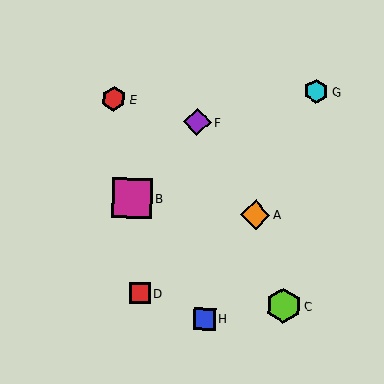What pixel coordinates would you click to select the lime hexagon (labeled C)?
Click at (284, 306) to select the lime hexagon C.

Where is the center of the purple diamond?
The center of the purple diamond is at (197, 122).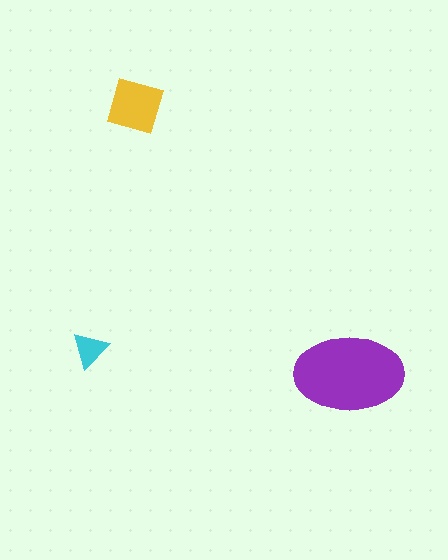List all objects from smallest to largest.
The cyan triangle, the yellow diamond, the purple ellipse.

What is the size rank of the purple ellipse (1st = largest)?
1st.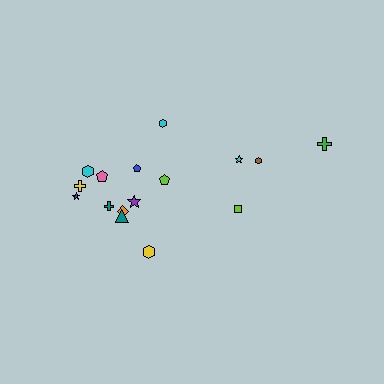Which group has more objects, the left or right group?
The left group.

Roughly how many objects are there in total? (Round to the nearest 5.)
Roughly 15 objects in total.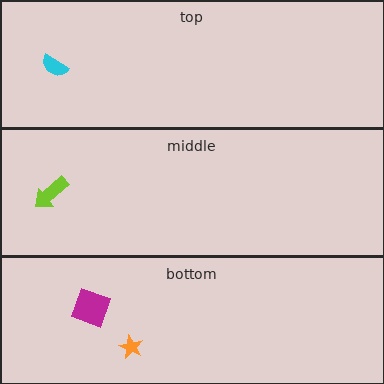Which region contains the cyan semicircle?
The top region.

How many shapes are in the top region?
1.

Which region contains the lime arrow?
The middle region.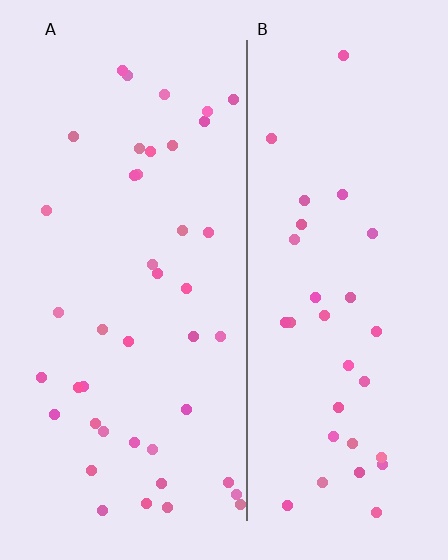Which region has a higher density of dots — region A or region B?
A (the left).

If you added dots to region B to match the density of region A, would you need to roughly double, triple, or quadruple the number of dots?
Approximately double.